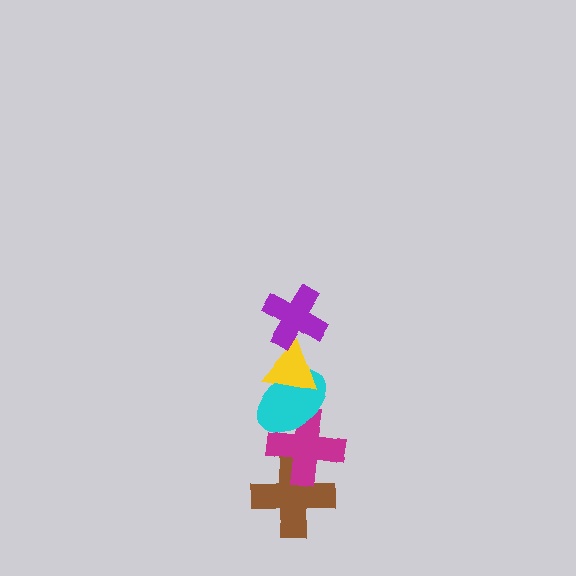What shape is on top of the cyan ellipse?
The yellow triangle is on top of the cyan ellipse.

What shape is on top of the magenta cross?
The cyan ellipse is on top of the magenta cross.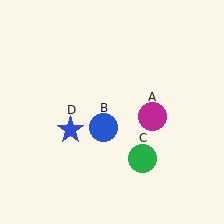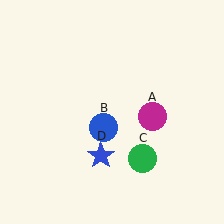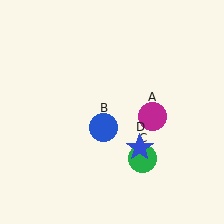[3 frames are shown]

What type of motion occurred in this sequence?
The blue star (object D) rotated counterclockwise around the center of the scene.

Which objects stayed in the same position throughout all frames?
Magenta circle (object A) and blue circle (object B) and green circle (object C) remained stationary.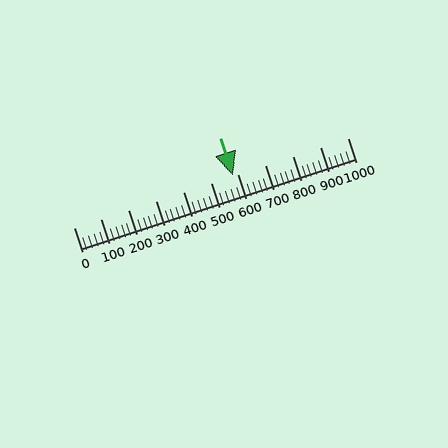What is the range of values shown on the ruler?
The ruler shows values from 0 to 1000.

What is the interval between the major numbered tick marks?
The major tick marks are spaced 100 units apart.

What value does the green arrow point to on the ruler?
The green arrow points to approximately 580.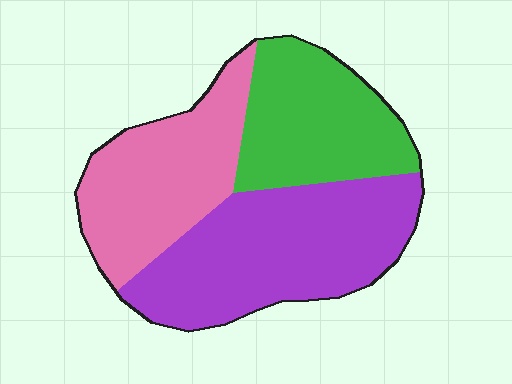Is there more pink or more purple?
Purple.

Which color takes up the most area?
Purple, at roughly 40%.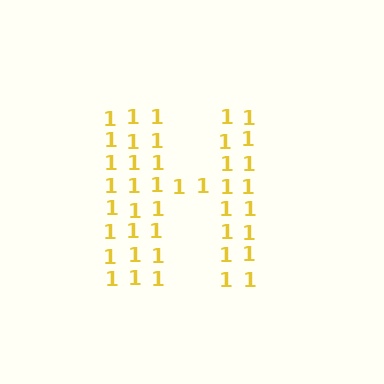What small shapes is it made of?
It is made of small digit 1's.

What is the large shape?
The large shape is the letter H.